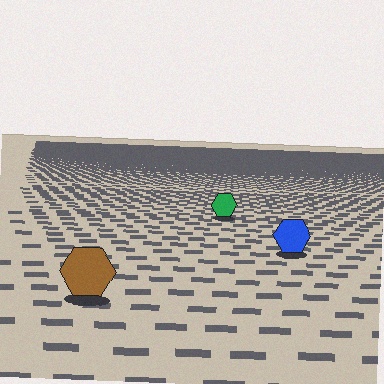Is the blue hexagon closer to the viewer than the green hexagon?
Yes. The blue hexagon is closer — you can tell from the texture gradient: the ground texture is coarser near it.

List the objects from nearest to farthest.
From nearest to farthest: the brown hexagon, the blue hexagon, the green hexagon.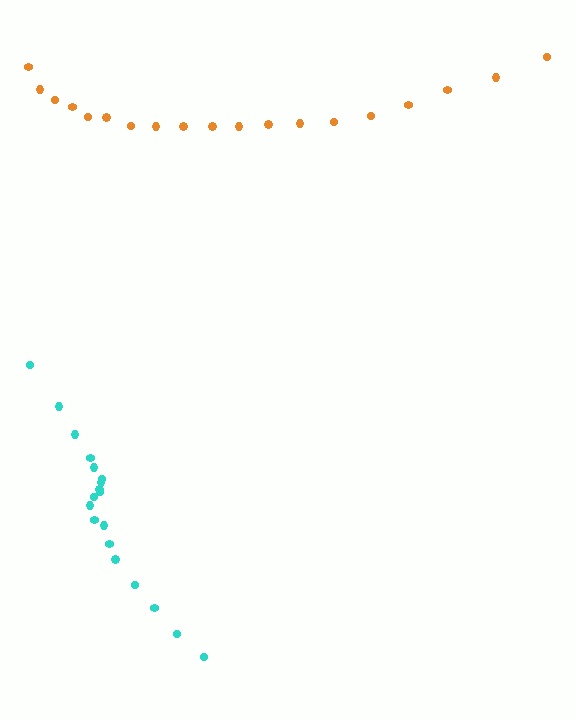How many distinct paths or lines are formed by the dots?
There are 2 distinct paths.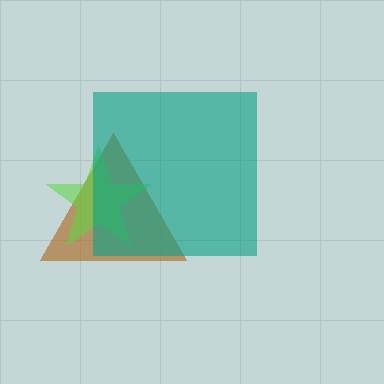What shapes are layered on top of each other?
The layered shapes are: a brown triangle, a lime star, a teal square.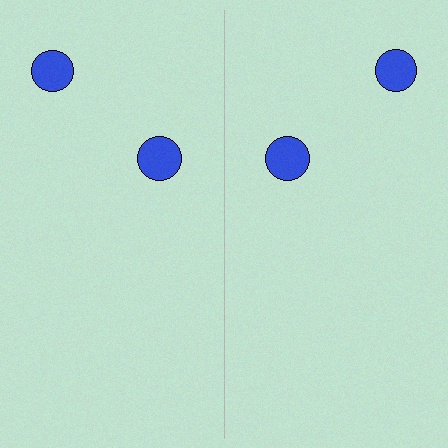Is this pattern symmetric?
Yes, this pattern has bilateral (reflection) symmetry.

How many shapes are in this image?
There are 4 shapes in this image.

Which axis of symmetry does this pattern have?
The pattern has a vertical axis of symmetry running through the center of the image.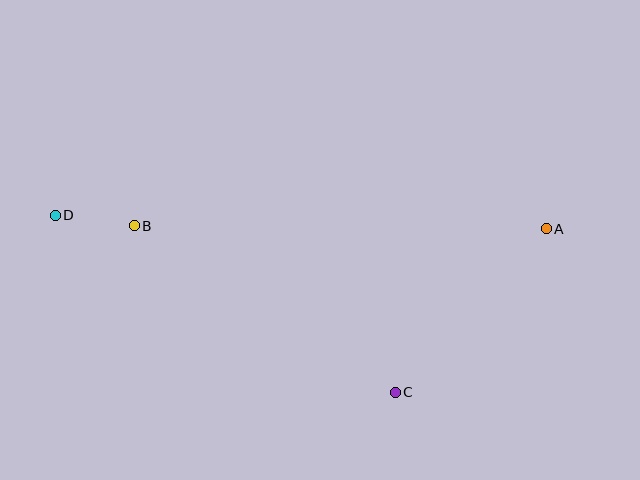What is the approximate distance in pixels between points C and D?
The distance between C and D is approximately 383 pixels.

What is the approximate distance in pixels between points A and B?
The distance between A and B is approximately 412 pixels.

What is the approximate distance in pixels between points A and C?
The distance between A and C is approximately 223 pixels.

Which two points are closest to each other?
Points B and D are closest to each other.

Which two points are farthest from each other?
Points A and D are farthest from each other.